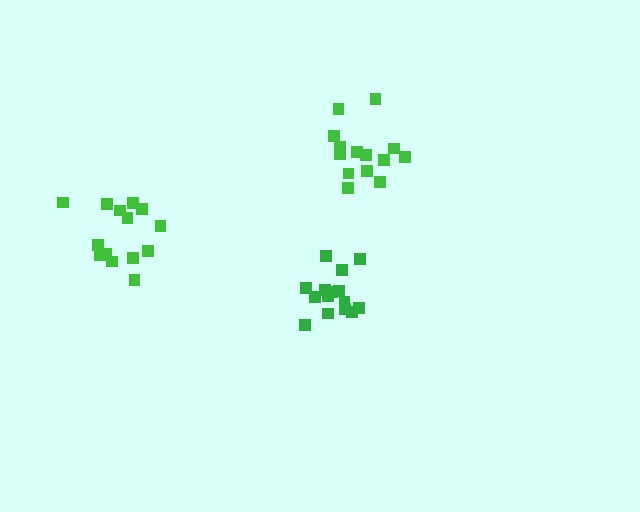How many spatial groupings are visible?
There are 3 spatial groupings.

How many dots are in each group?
Group 1: 14 dots, Group 2: 15 dots, Group 3: 14 dots (43 total).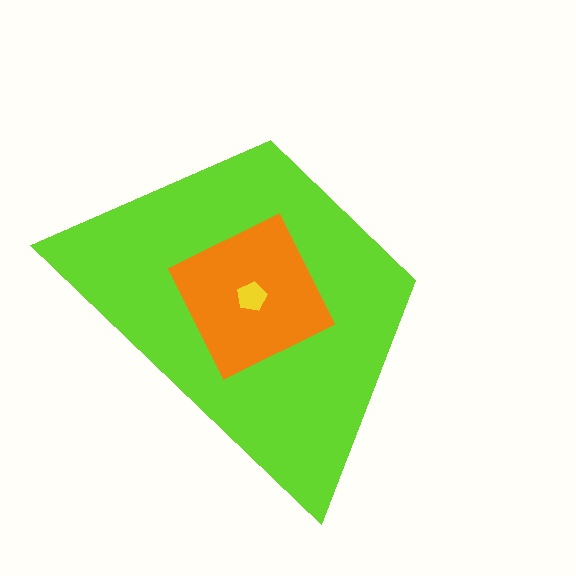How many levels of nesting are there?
3.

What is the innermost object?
The yellow pentagon.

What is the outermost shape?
The lime trapezoid.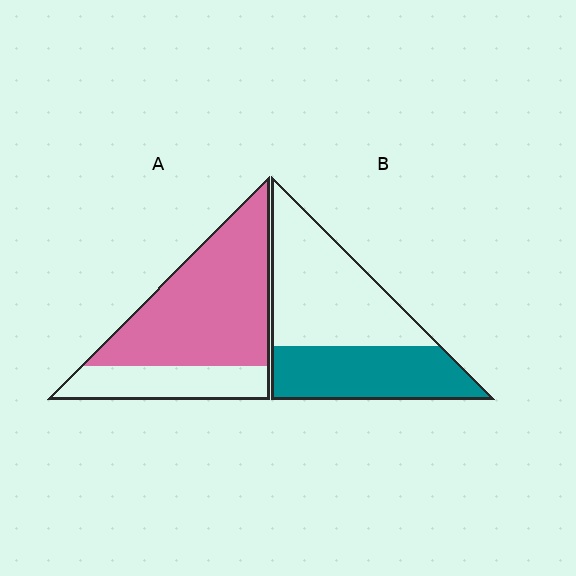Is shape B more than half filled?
No.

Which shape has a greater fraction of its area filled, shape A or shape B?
Shape A.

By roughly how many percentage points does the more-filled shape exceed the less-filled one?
By roughly 30 percentage points (A over B).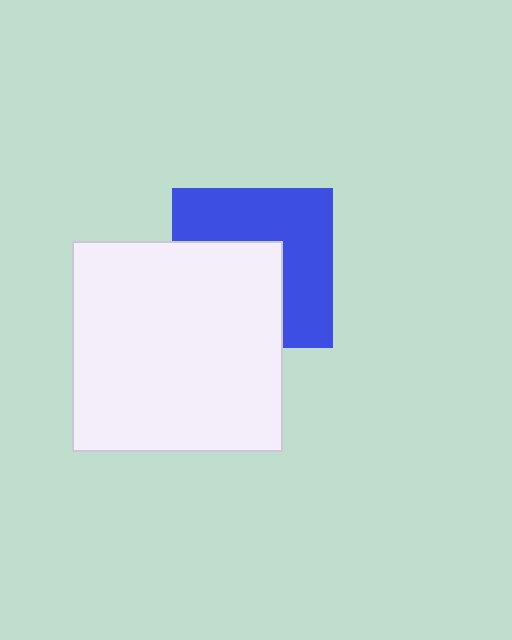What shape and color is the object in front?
The object in front is a white square.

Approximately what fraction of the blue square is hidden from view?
Roughly 46% of the blue square is hidden behind the white square.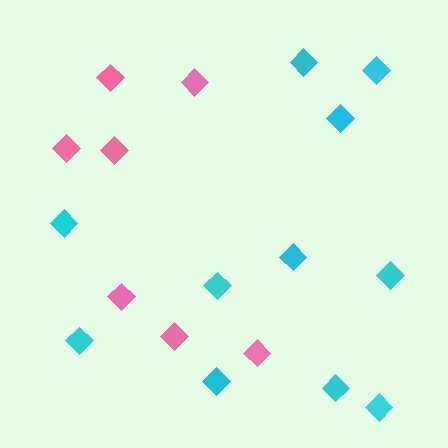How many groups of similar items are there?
There are 2 groups: one group of pink diamonds (7) and one group of cyan diamonds (11).